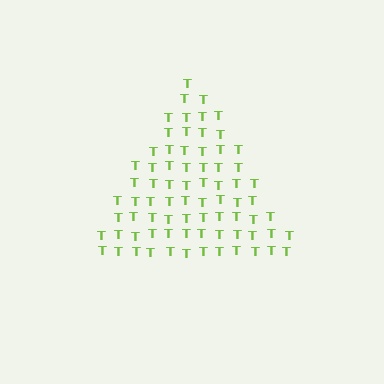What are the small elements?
The small elements are letter T's.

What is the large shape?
The large shape is a triangle.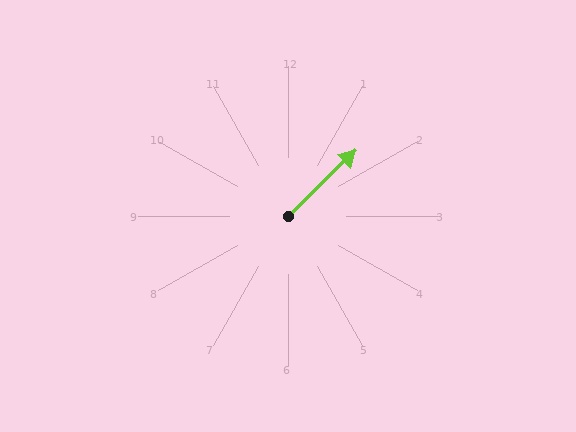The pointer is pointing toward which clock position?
Roughly 2 o'clock.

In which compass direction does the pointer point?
Northeast.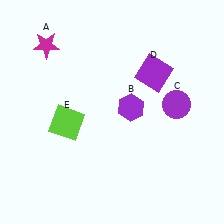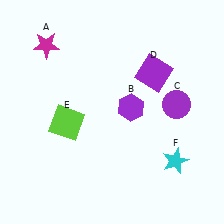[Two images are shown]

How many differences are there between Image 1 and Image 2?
There is 1 difference between the two images.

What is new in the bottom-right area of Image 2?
A cyan star (F) was added in the bottom-right area of Image 2.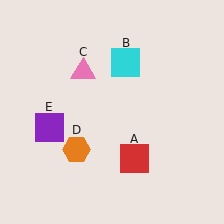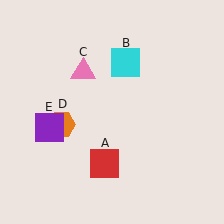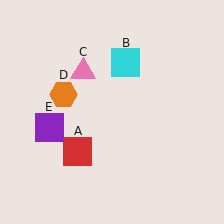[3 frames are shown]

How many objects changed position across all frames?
2 objects changed position: red square (object A), orange hexagon (object D).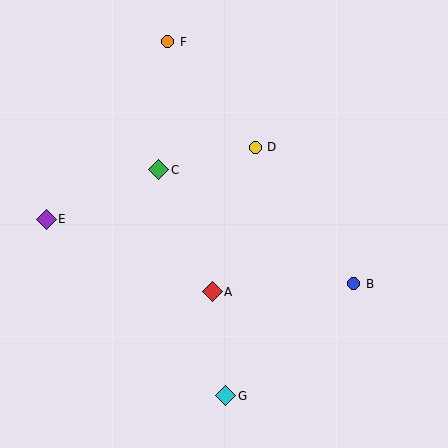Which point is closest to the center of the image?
Point A at (212, 292) is closest to the center.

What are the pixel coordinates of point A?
Point A is at (212, 292).